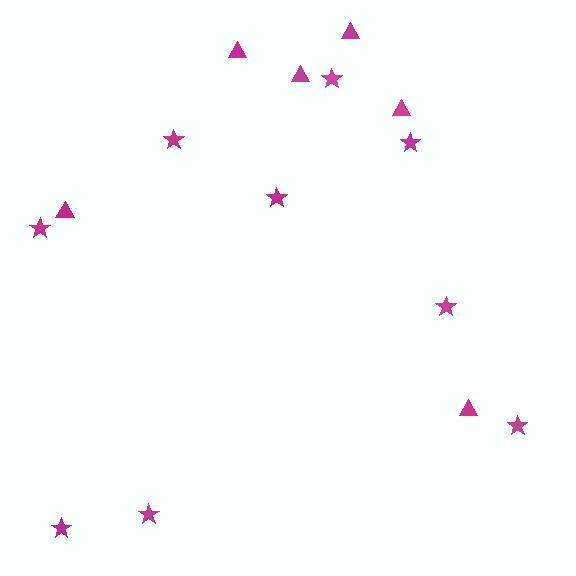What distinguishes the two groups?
There are 2 groups: one group of triangles (6) and one group of stars (9).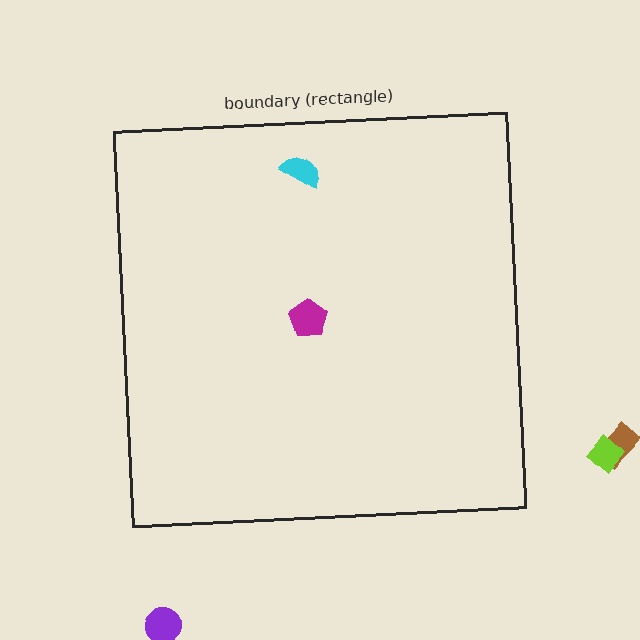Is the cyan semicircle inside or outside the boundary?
Inside.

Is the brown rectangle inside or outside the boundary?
Outside.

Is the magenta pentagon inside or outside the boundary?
Inside.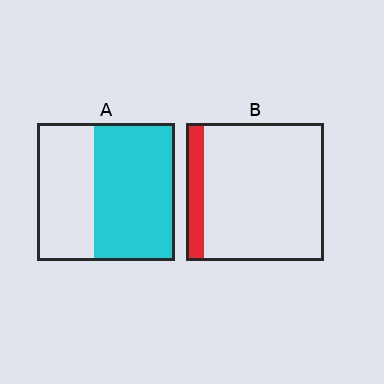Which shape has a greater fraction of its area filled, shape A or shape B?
Shape A.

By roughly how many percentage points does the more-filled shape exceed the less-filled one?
By roughly 45 percentage points (A over B).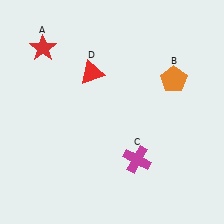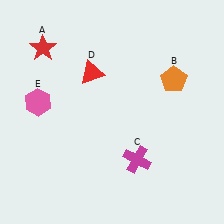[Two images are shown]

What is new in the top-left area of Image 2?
A pink hexagon (E) was added in the top-left area of Image 2.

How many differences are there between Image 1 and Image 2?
There is 1 difference between the two images.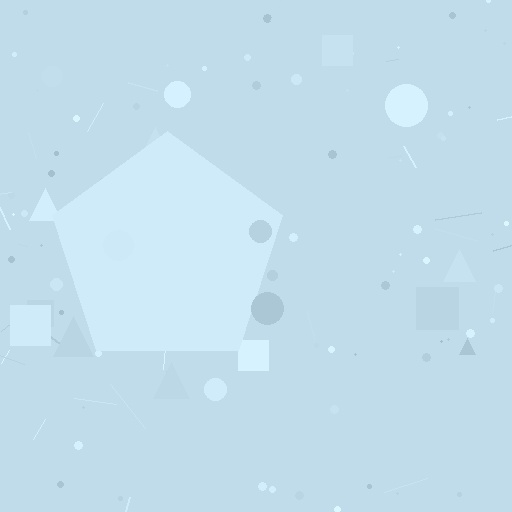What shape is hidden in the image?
A pentagon is hidden in the image.